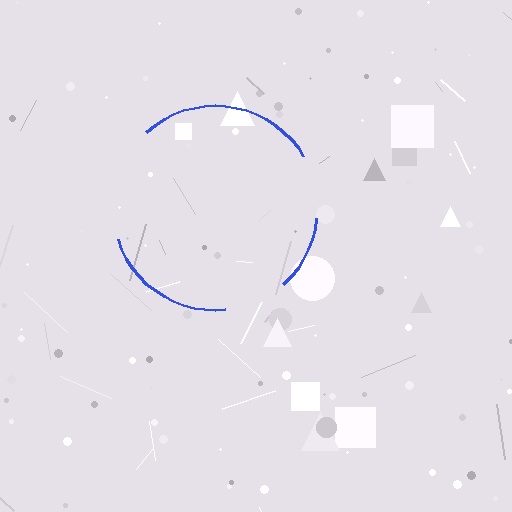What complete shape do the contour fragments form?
The contour fragments form a circle.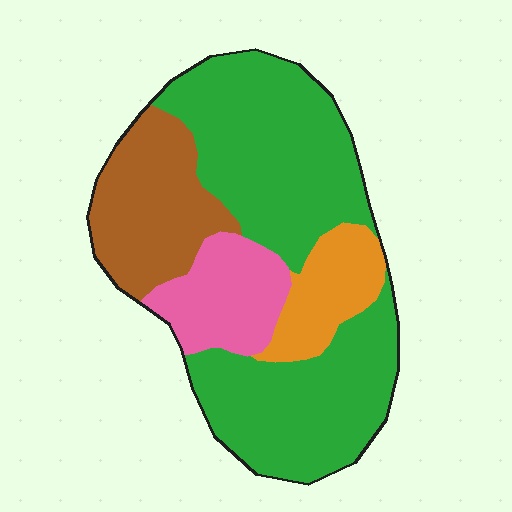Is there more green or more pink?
Green.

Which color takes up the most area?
Green, at roughly 55%.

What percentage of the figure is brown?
Brown takes up between a sixth and a third of the figure.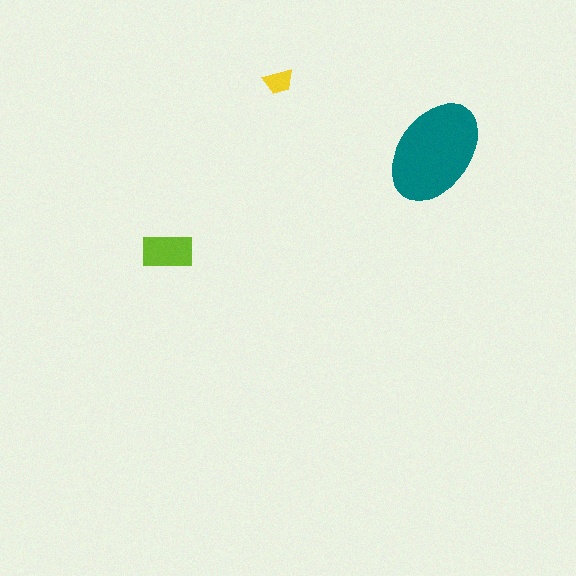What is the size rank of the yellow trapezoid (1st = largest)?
3rd.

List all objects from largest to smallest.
The teal ellipse, the lime rectangle, the yellow trapezoid.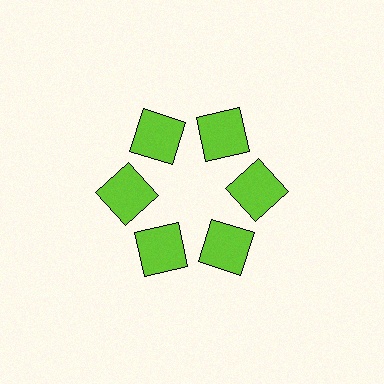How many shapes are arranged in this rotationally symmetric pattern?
There are 6 shapes, arranged in 6 groups of 1.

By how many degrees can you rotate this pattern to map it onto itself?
The pattern maps onto itself every 60 degrees of rotation.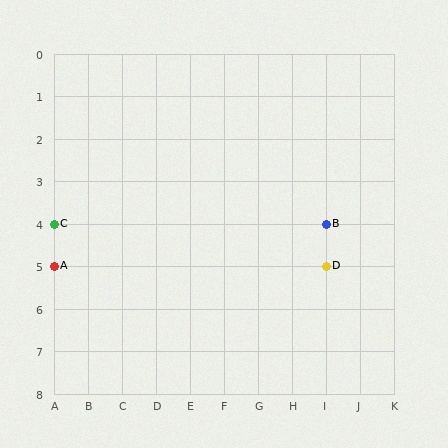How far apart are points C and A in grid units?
Points C and A are 1 row apart.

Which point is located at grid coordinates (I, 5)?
Point D is at (I, 5).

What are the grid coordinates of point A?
Point A is at grid coordinates (A, 5).